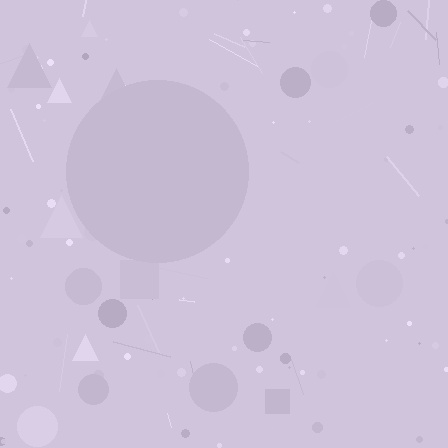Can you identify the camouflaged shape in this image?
The camouflaged shape is a circle.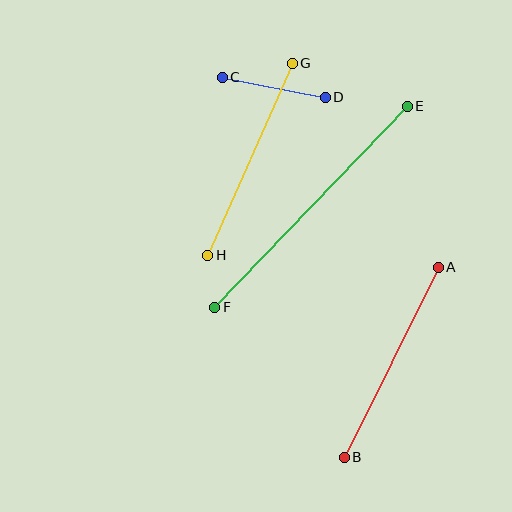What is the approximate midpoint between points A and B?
The midpoint is at approximately (391, 362) pixels.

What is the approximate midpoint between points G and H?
The midpoint is at approximately (250, 159) pixels.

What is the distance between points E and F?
The distance is approximately 279 pixels.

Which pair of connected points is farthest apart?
Points E and F are farthest apart.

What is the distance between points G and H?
The distance is approximately 210 pixels.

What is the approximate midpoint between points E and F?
The midpoint is at approximately (311, 207) pixels.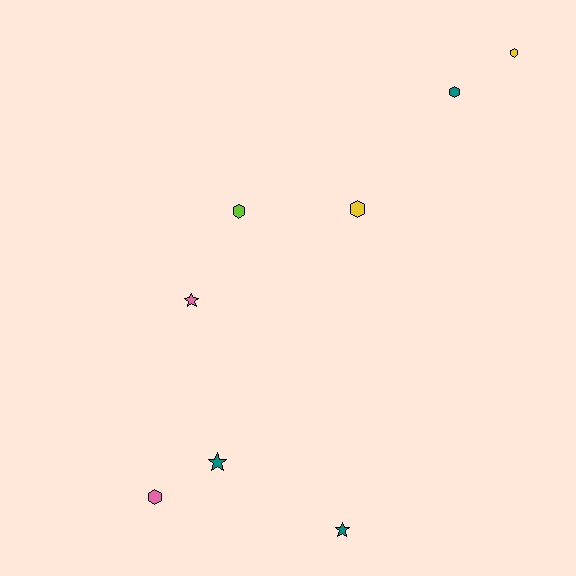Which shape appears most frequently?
Hexagon, with 5 objects.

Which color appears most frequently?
Teal, with 3 objects.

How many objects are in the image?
There are 8 objects.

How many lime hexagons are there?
There is 1 lime hexagon.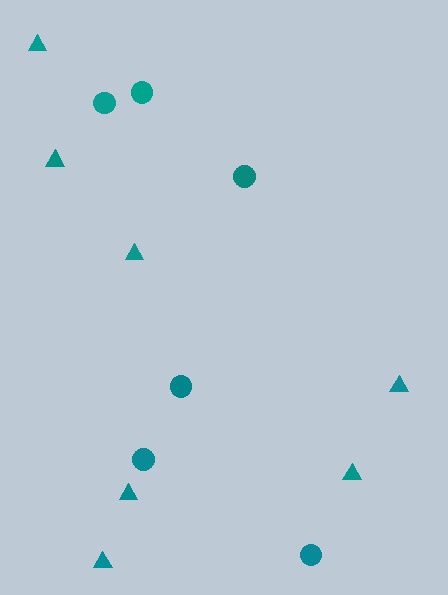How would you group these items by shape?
There are 2 groups: one group of circles (6) and one group of triangles (7).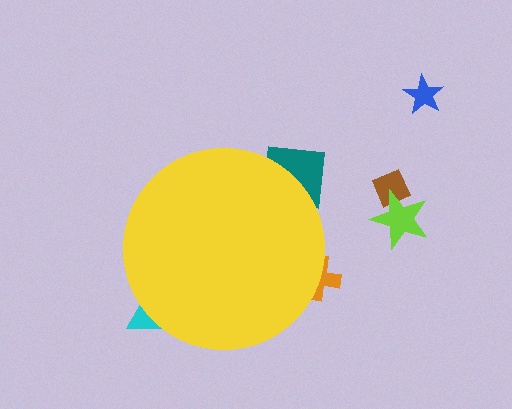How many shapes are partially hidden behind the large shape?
3 shapes are partially hidden.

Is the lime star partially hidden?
No, the lime star is fully visible.